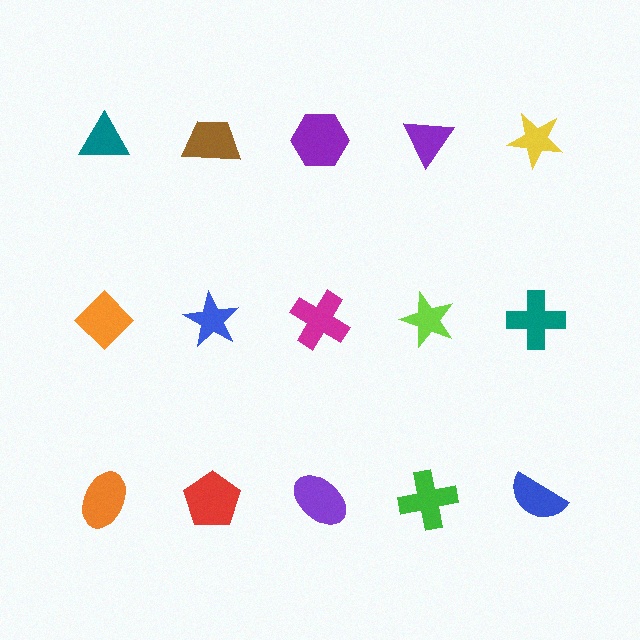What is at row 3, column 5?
A blue semicircle.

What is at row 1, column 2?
A brown trapezoid.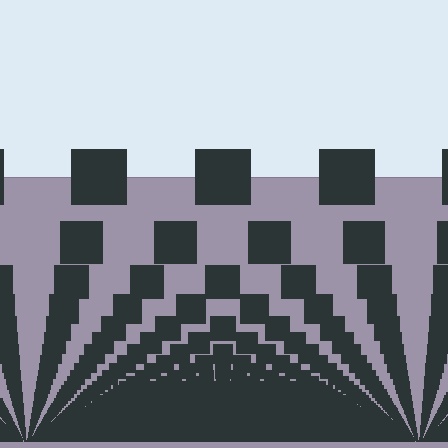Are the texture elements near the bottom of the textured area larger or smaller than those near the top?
Smaller. The gradient is inverted — elements near the bottom are smaller and denser.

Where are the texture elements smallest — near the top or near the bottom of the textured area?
Near the bottom.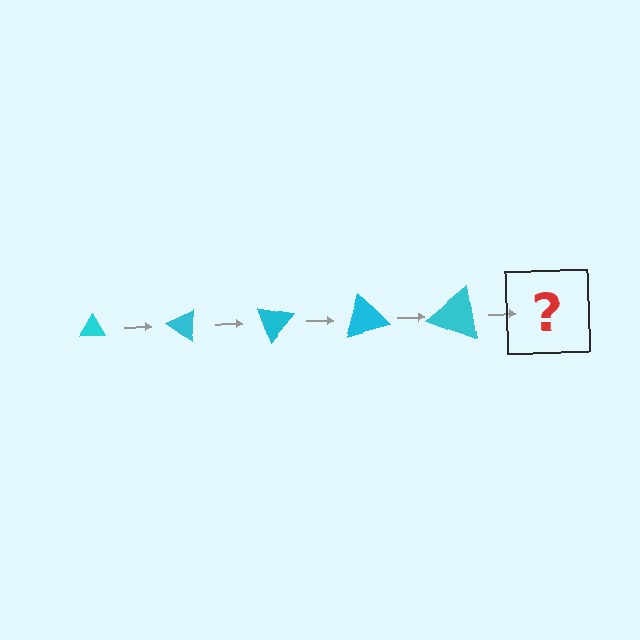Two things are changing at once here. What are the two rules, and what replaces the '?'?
The two rules are that the triangle grows larger each step and it rotates 35 degrees each step. The '?' should be a triangle, larger than the previous one and rotated 175 degrees from the start.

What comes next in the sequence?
The next element should be a triangle, larger than the previous one and rotated 175 degrees from the start.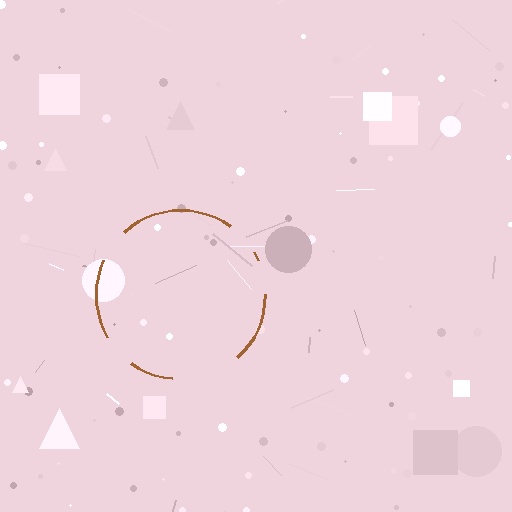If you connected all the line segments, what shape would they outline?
They would outline a circle.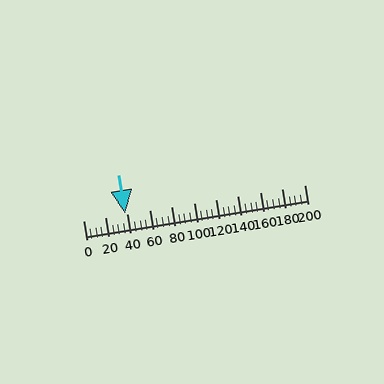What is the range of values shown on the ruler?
The ruler shows values from 0 to 200.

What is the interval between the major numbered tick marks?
The major tick marks are spaced 20 units apart.